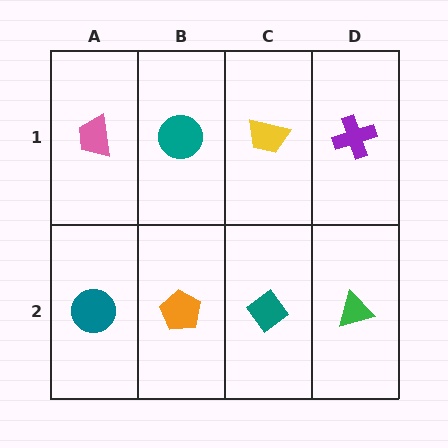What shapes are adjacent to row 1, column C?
A teal diamond (row 2, column C), a teal circle (row 1, column B), a purple cross (row 1, column D).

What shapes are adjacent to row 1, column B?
An orange pentagon (row 2, column B), a pink trapezoid (row 1, column A), a yellow trapezoid (row 1, column C).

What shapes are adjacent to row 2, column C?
A yellow trapezoid (row 1, column C), an orange pentagon (row 2, column B), a green triangle (row 2, column D).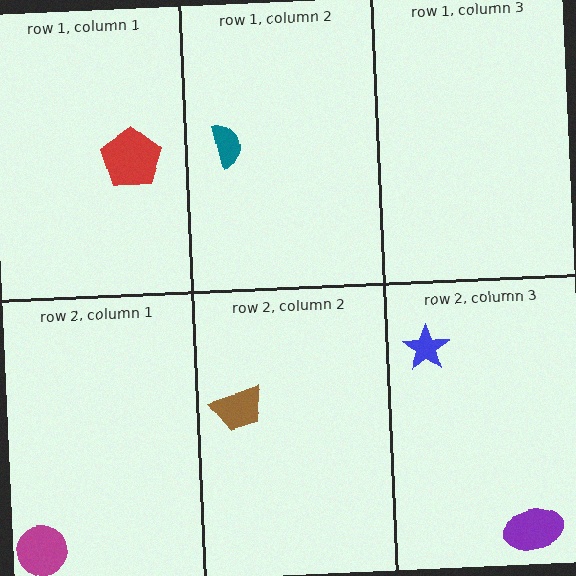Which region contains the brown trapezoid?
The row 2, column 2 region.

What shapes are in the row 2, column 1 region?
The magenta circle.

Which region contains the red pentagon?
The row 1, column 1 region.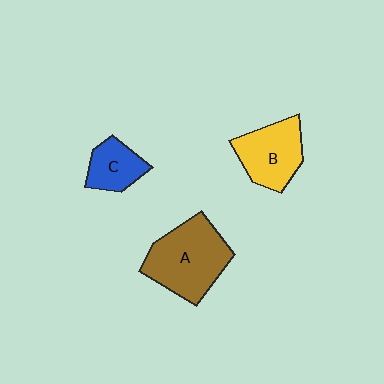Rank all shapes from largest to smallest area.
From largest to smallest: A (brown), B (yellow), C (blue).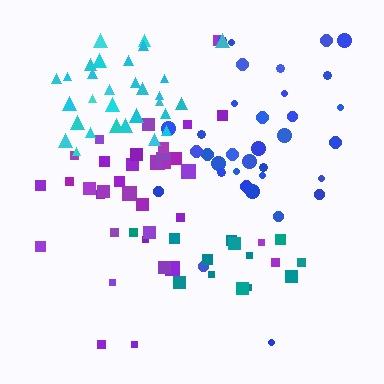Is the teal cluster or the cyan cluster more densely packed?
Cyan.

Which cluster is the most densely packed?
Cyan.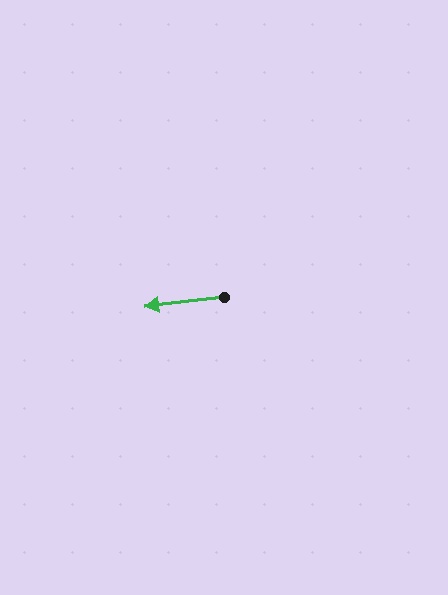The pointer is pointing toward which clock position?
Roughly 9 o'clock.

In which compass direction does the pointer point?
West.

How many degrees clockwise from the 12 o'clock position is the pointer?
Approximately 264 degrees.